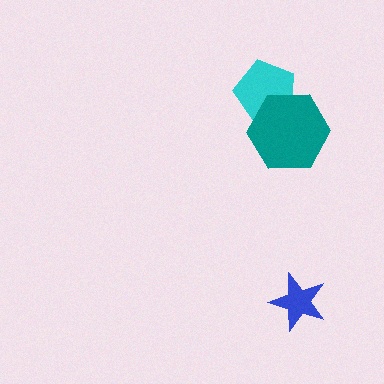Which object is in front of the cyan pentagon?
The teal hexagon is in front of the cyan pentagon.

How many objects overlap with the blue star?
0 objects overlap with the blue star.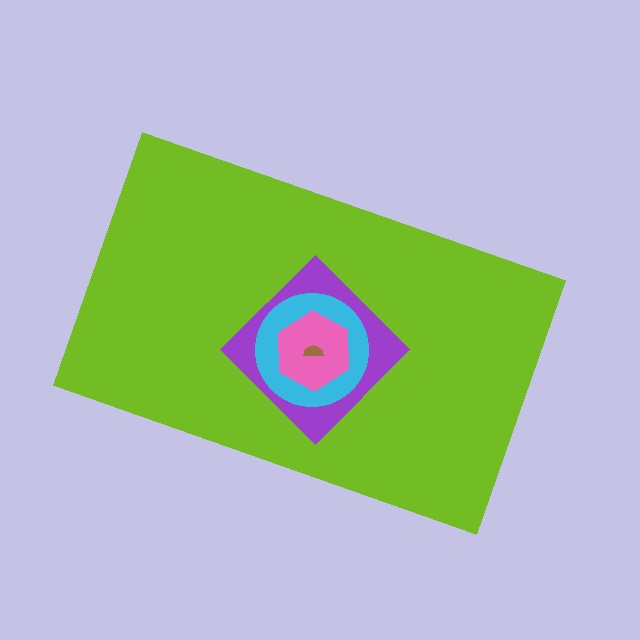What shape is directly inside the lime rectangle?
The purple diamond.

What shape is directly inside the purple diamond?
The cyan circle.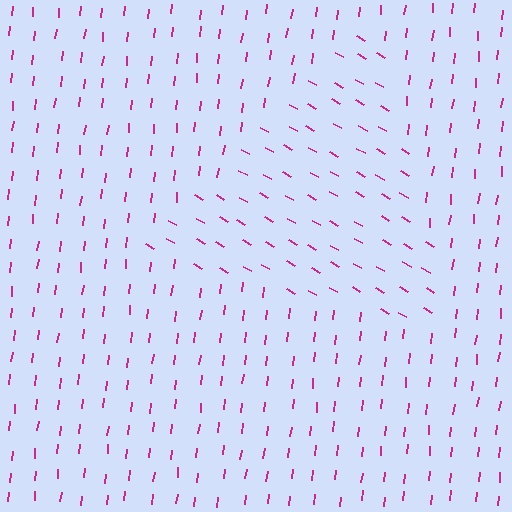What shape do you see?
I see a triangle.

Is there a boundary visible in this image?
Yes, there is a texture boundary formed by a change in line orientation.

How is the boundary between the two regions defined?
The boundary is defined purely by a change in line orientation (approximately 67 degrees difference). All lines are the same color and thickness.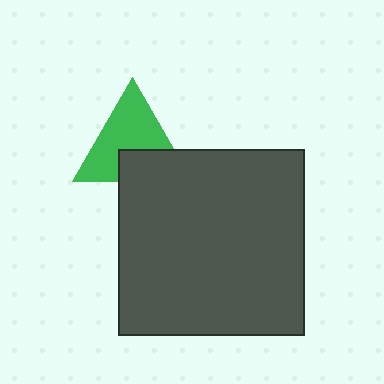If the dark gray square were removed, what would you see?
You would see the complete green triangle.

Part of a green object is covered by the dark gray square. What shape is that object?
It is a triangle.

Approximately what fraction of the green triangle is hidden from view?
Roughly 33% of the green triangle is hidden behind the dark gray square.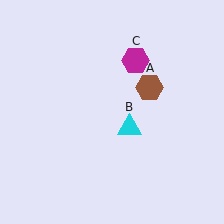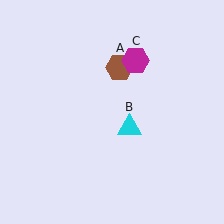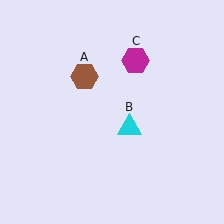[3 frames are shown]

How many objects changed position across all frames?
1 object changed position: brown hexagon (object A).